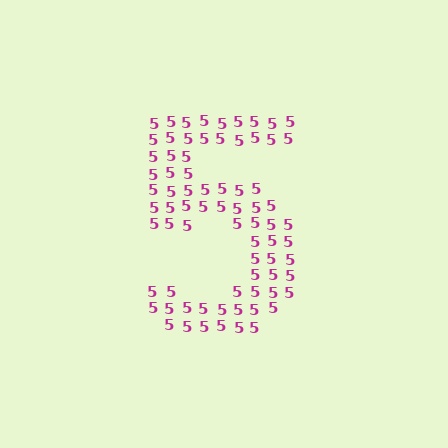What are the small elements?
The small elements are digit 5's.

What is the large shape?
The large shape is the digit 5.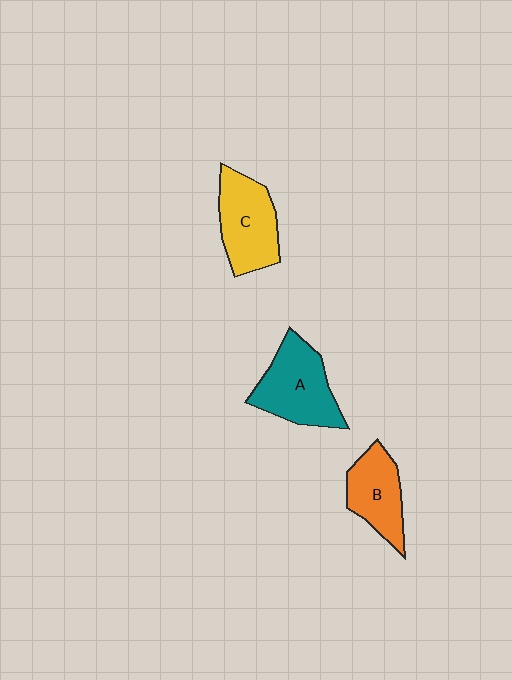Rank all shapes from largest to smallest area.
From largest to smallest: A (teal), C (yellow), B (orange).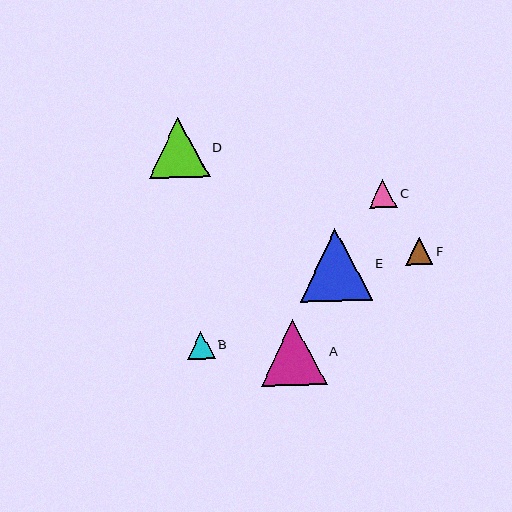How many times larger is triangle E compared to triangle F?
Triangle E is approximately 2.7 times the size of triangle F.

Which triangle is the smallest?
Triangle F is the smallest with a size of approximately 27 pixels.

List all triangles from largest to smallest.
From largest to smallest: E, A, D, C, B, F.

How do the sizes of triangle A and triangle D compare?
Triangle A and triangle D are approximately the same size.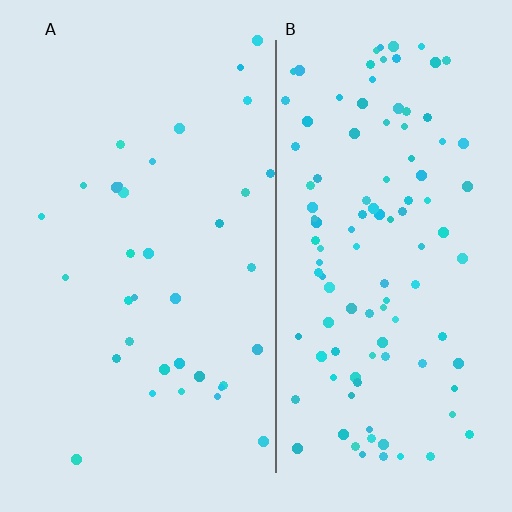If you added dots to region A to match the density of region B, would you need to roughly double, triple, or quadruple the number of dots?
Approximately triple.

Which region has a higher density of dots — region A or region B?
B (the right).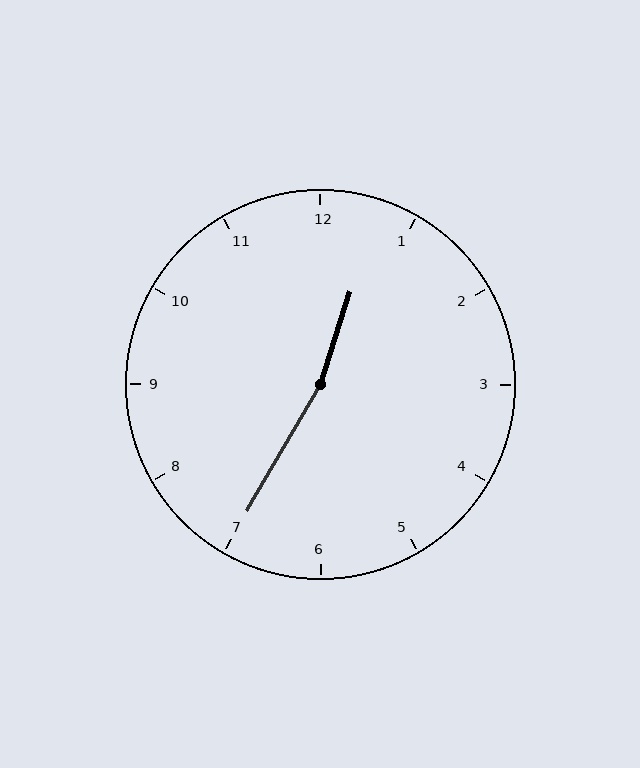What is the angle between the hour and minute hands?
Approximately 168 degrees.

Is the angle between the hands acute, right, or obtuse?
It is obtuse.